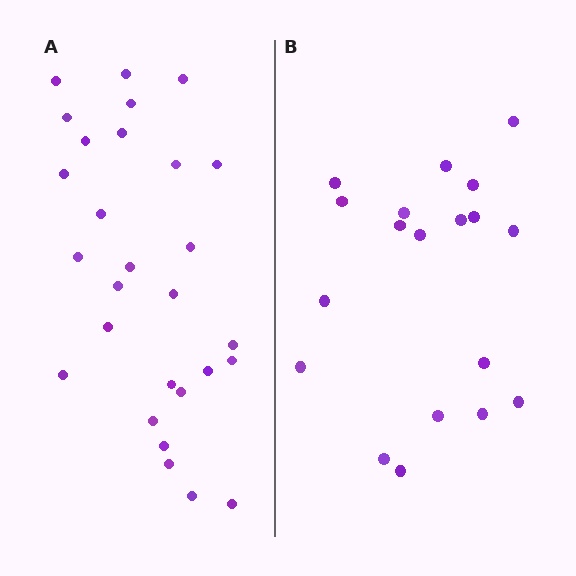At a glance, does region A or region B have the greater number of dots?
Region A (the left region) has more dots.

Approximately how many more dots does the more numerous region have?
Region A has roughly 8 or so more dots than region B.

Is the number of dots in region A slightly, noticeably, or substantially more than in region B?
Region A has substantially more. The ratio is roughly 1.5 to 1.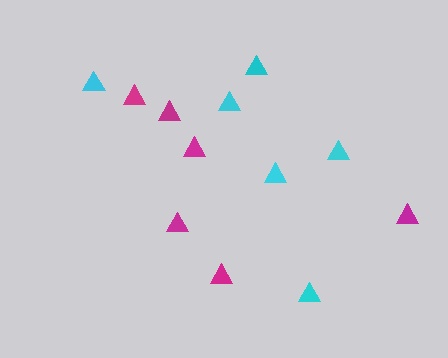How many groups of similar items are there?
There are 2 groups: one group of magenta triangles (6) and one group of cyan triangles (6).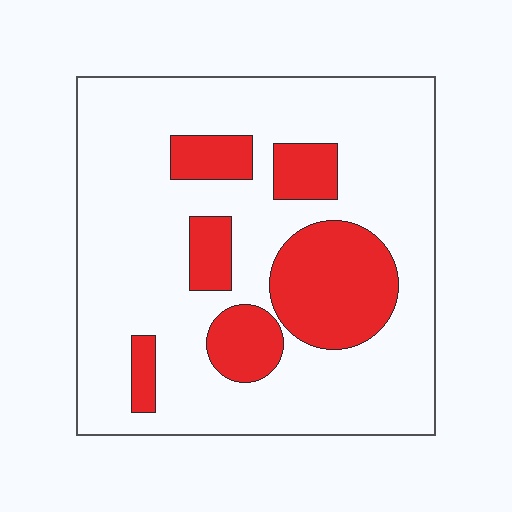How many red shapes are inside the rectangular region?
6.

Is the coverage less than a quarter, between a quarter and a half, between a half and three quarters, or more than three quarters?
Less than a quarter.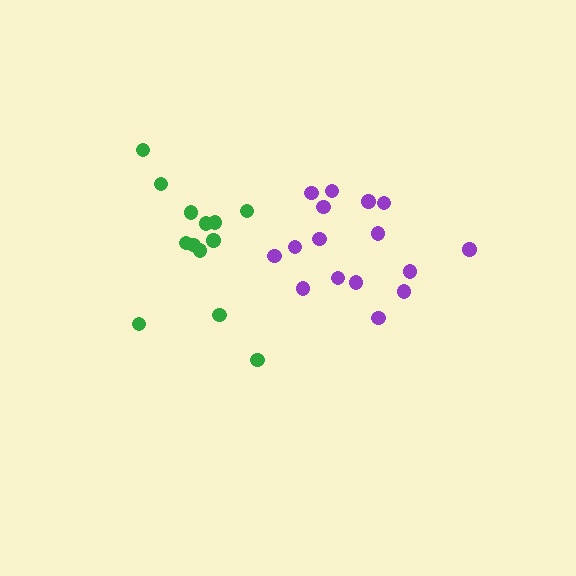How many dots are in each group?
Group 1: 16 dots, Group 2: 13 dots (29 total).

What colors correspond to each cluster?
The clusters are colored: purple, green.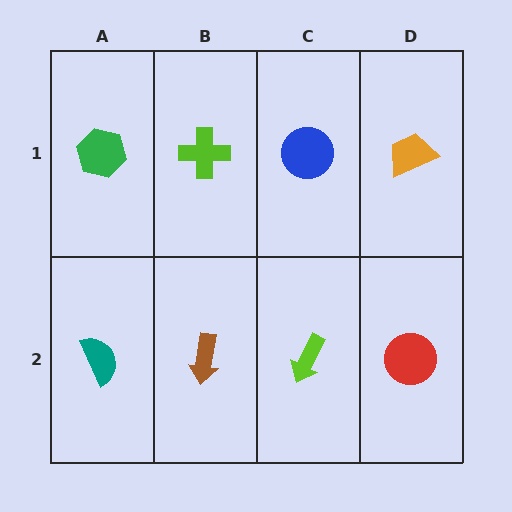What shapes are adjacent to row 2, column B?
A lime cross (row 1, column B), a teal semicircle (row 2, column A), a lime arrow (row 2, column C).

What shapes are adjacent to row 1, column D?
A red circle (row 2, column D), a blue circle (row 1, column C).